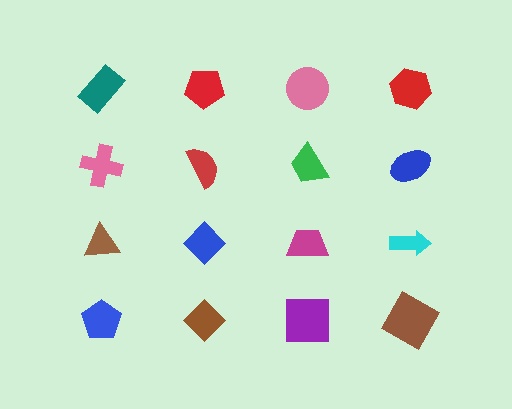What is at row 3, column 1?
A brown triangle.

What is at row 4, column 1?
A blue pentagon.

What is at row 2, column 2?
A red semicircle.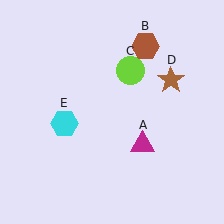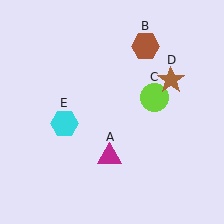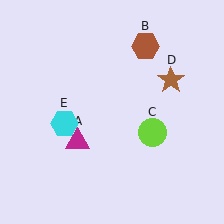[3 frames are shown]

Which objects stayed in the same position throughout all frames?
Brown hexagon (object B) and brown star (object D) and cyan hexagon (object E) remained stationary.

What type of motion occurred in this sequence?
The magenta triangle (object A), lime circle (object C) rotated clockwise around the center of the scene.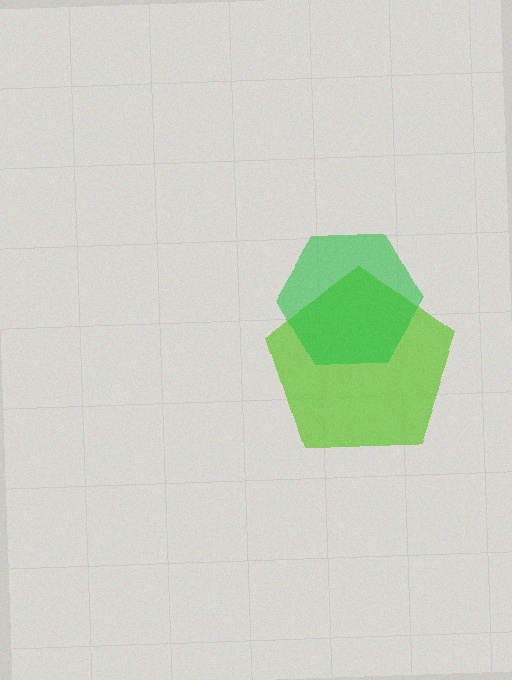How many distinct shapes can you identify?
There are 2 distinct shapes: a lime pentagon, a green hexagon.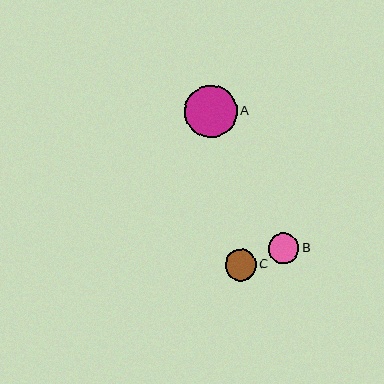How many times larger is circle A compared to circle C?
Circle A is approximately 1.7 times the size of circle C.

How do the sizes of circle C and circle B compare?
Circle C and circle B are approximately the same size.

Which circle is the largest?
Circle A is the largest with a size of approximately 53 pixels.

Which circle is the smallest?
Circle B is the smallest with a size of approximately 31 pixels.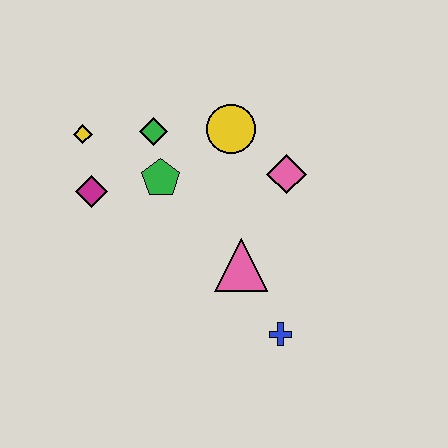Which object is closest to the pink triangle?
The blue cross is closest to the pink triangle.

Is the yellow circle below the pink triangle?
No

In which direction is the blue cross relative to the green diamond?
The blue cross is below the green diamond.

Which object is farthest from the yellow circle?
The blue cross is farthest from the yellow circle.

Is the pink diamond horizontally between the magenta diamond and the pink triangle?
No